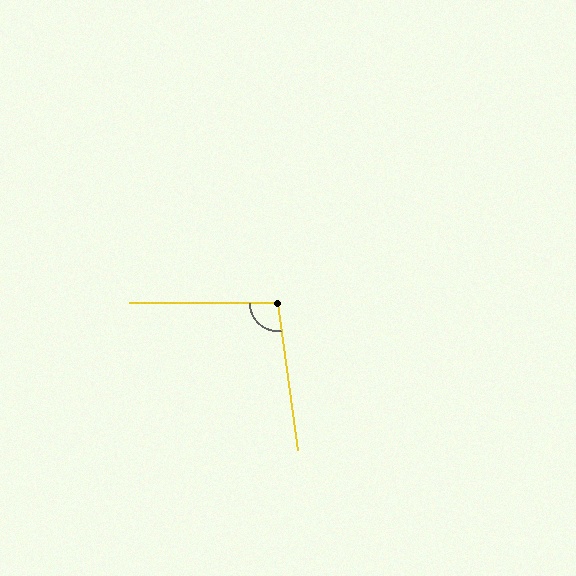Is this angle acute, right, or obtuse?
It is obtuse.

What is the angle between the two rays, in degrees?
Approximately 98 degrees.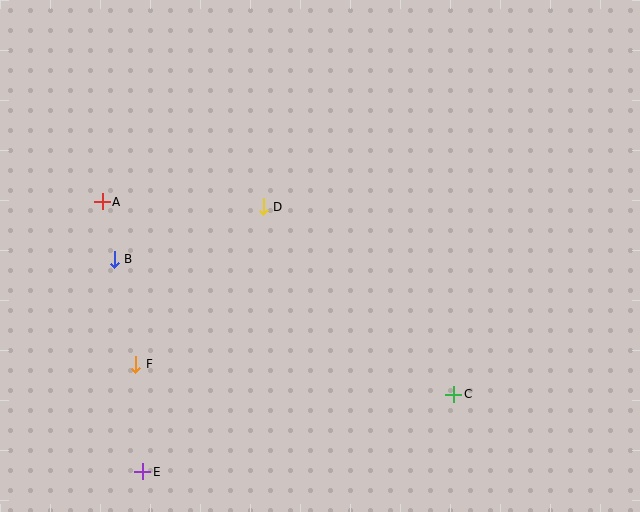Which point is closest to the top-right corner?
Point D is closest to the top-right corner.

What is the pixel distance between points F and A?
The distance between F and A is 166 pixels.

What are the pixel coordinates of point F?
Point F is at (136, 364).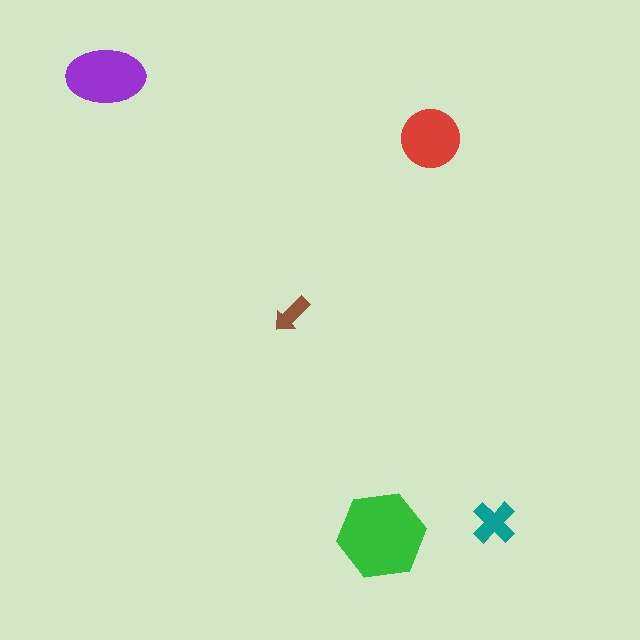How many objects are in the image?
There are 5 objects in the image.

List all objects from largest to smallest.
The green hexagon, the purple ellipse, the red circle, the teal cross, the brown arrow.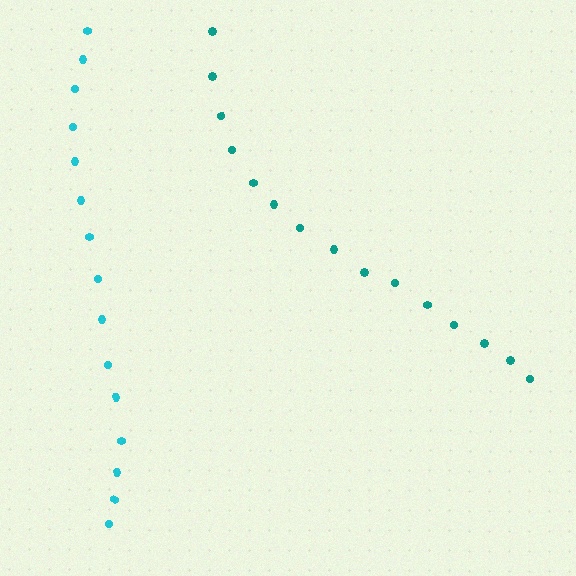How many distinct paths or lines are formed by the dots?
There are 2 distinct paths.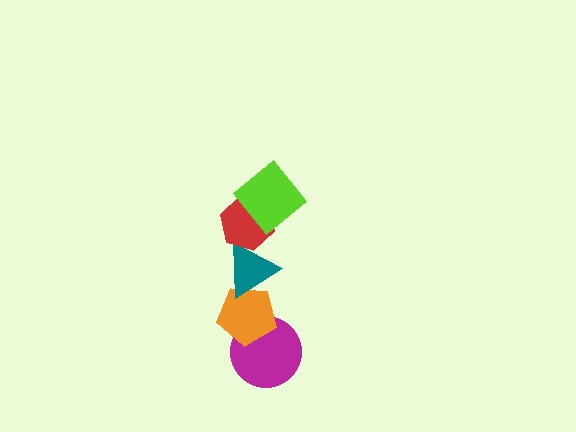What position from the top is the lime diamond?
The lime diamond is 1st from the top.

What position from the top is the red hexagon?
The red hexagon is 2nd from the top.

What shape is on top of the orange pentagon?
The teal triangle is on top of the orange pentagon.